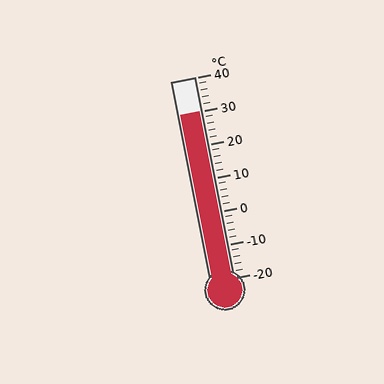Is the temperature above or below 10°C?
The temperature is above 10°C.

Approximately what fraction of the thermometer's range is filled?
The thermometer is filled to approximately 85% of its range.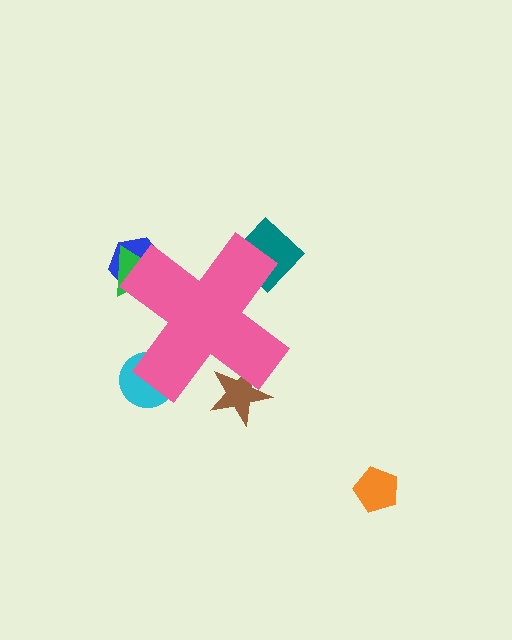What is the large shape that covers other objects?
A pink cross.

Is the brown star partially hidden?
Yes, the brown star is partially hidden behind the pink cross.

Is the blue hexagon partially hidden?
Yes, the blue hexagon is partially hidden behind the pink cross.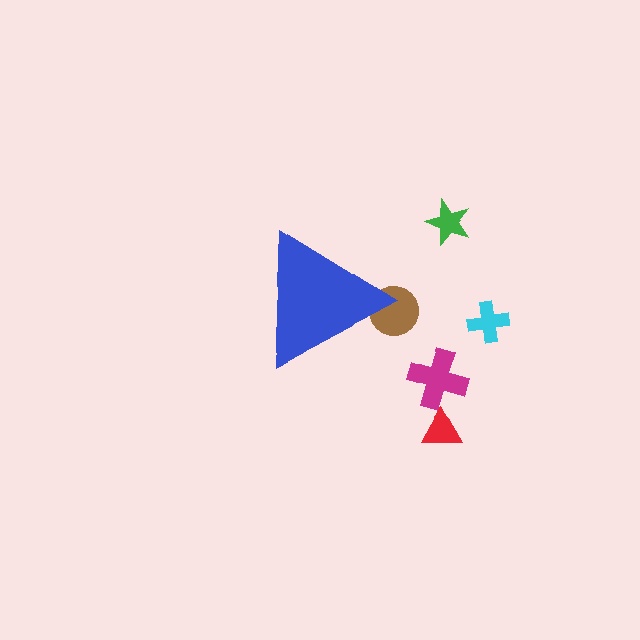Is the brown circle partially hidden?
Yes, the brown circle is partially hidden behind the blue triangle.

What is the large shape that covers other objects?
A blue triangle.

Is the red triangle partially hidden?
No, the red triangle is fully visible.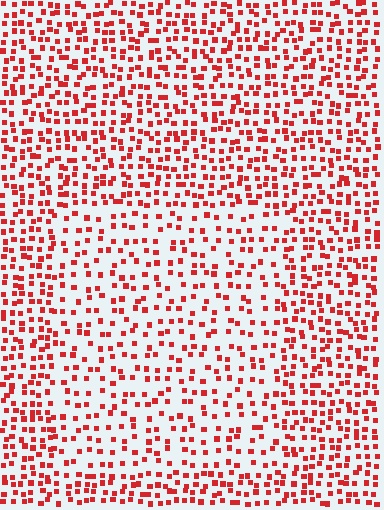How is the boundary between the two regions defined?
The boundary is defined by a change in element density (approximately 1.7x ratio). All elements are the same color, size, and shape.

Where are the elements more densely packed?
The elements are more densely packed outside the rectangle boundary.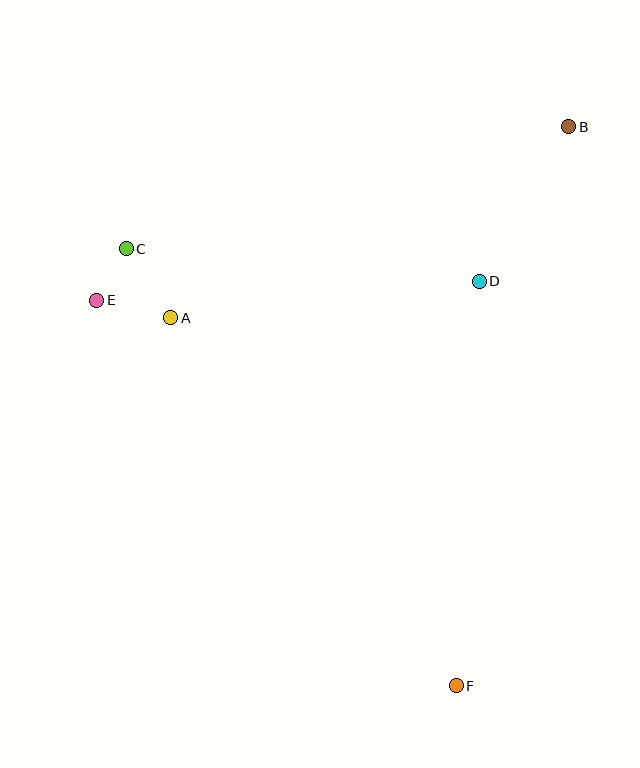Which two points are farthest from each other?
Points B and F are farthest from each other.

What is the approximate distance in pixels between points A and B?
The distance between A and B is approximately 441 pixels.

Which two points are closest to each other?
Points C and E are closest to each other.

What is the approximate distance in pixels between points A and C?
The distance between A and C is approximately 82 pixels.